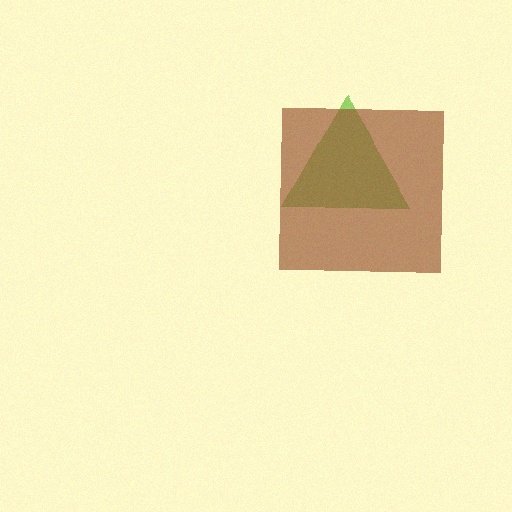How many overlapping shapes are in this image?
There are 2 overlapping shapes in the image.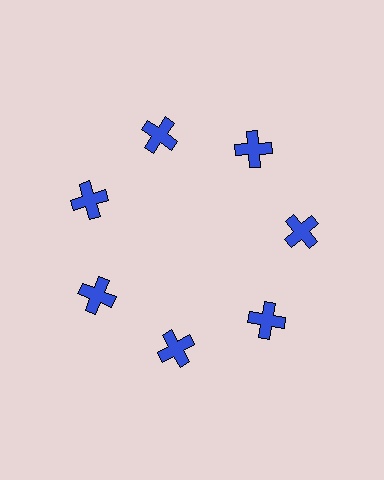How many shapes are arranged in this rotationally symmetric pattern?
There are 7 shapes, arranged in 7 groups of 1.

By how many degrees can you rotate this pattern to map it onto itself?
The pattern maps onto itself every 51 degrees of rotation.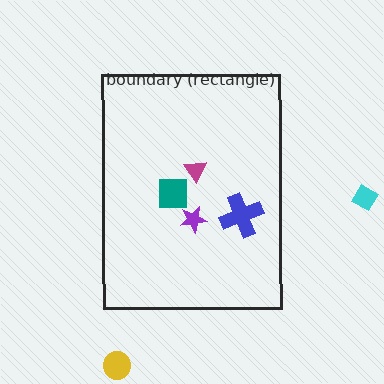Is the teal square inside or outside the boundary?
Inside.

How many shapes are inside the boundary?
4 inside, 2 outside.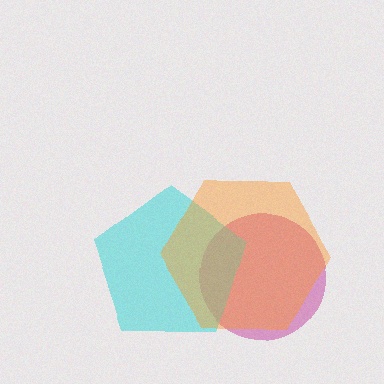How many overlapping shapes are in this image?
There are 3 overlapping shapes in the image.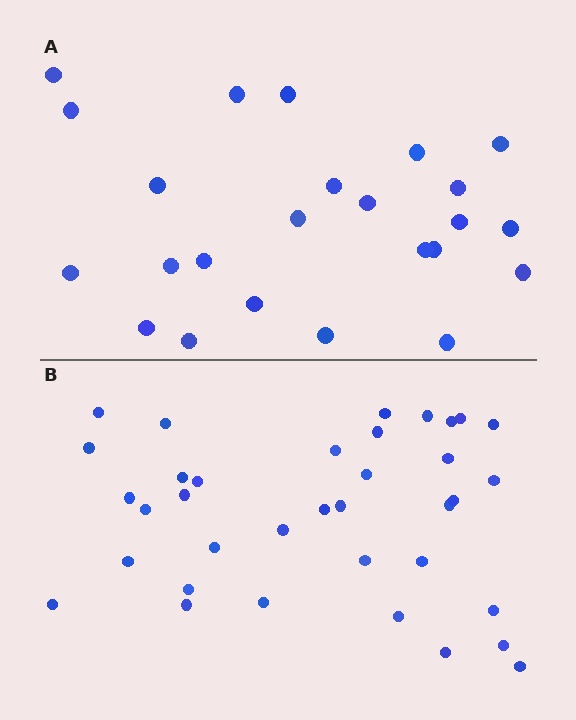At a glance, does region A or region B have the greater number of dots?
Region B (the bottom region) has more dots.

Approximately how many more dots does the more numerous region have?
Region B has roughly 12 or so more dots than region A.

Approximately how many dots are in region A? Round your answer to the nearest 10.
About 20 dots. (The exact count is 24, which rounds to 20.)